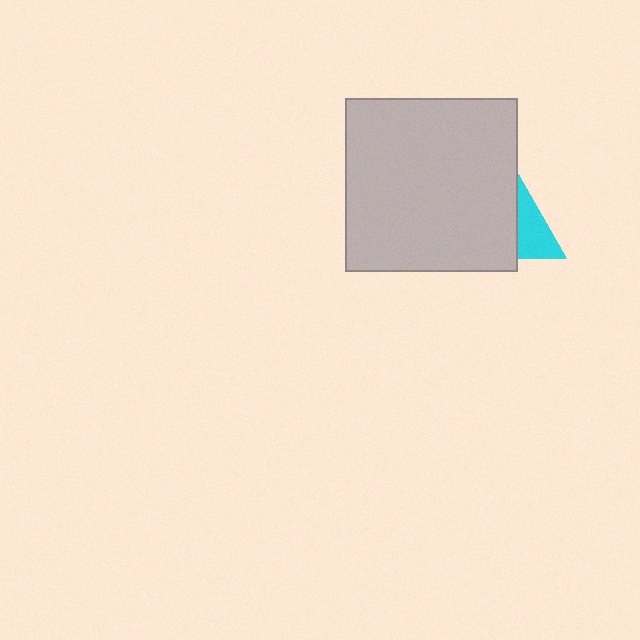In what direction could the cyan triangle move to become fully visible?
The cyan triangle could move right. That would shift it out from behind the light gray square entirely.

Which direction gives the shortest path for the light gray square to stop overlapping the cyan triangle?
Moving left gives the shortest separation.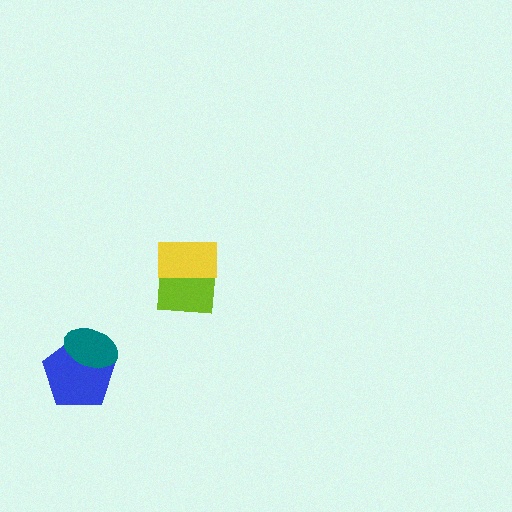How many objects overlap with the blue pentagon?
1 object overlaps with the blue pentagon.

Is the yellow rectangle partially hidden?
No, no other shape covers it.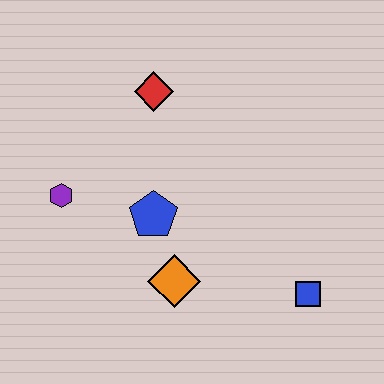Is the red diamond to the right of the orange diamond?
No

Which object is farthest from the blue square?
The purple hexagon is farthest from the blue square.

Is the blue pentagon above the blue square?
Yes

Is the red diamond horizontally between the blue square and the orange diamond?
No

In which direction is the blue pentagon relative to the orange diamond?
The blue pentagon is above the orange diamond.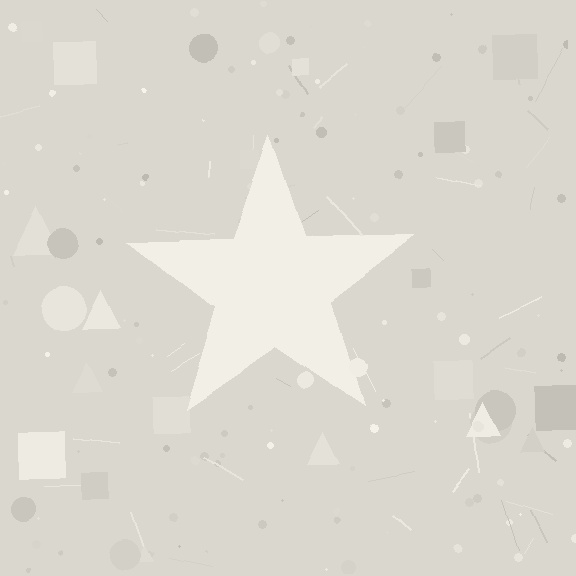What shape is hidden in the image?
A star is hidden in the image.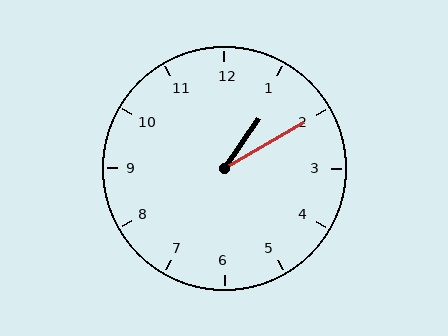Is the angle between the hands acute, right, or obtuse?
It is acute.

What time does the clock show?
1:10.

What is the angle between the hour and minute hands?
Approximately 25 degrees.